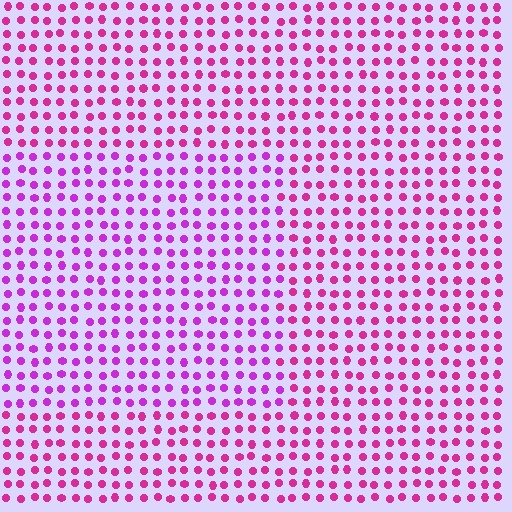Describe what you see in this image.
The image is filled with small magenta elements in a uniform arrangement. A rectangle-shaped region is visible where the elements are tinted to a slightly different hue, forming a subtle color boundary.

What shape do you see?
I see a rectangle.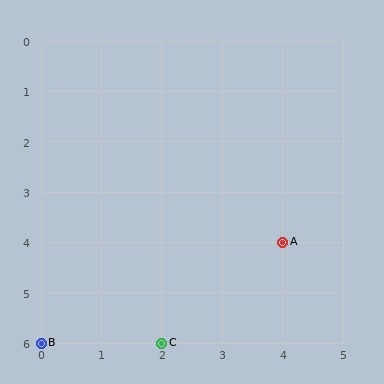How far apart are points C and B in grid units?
Points C and B are 2 columns apart.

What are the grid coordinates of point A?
Point A is at grid coordinates (4, 4).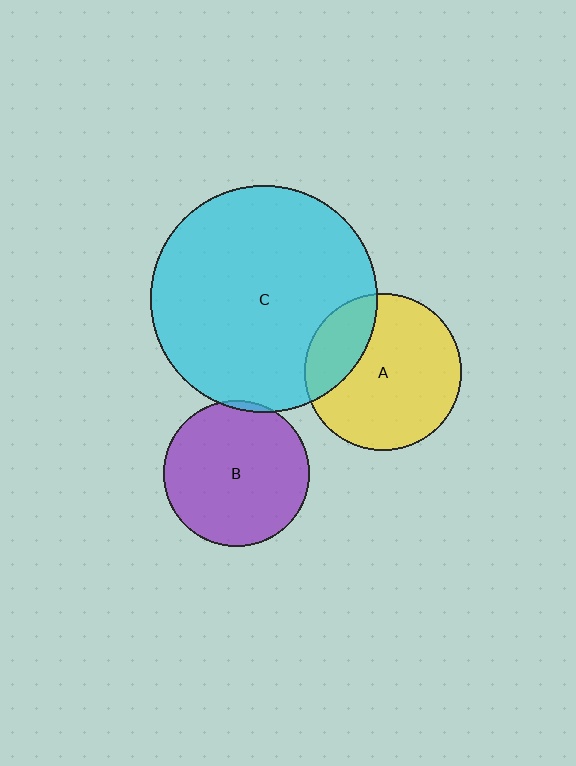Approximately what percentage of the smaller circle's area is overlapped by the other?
Approximately 25%.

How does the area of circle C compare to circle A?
Approximately 2.1 times.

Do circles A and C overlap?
Yes.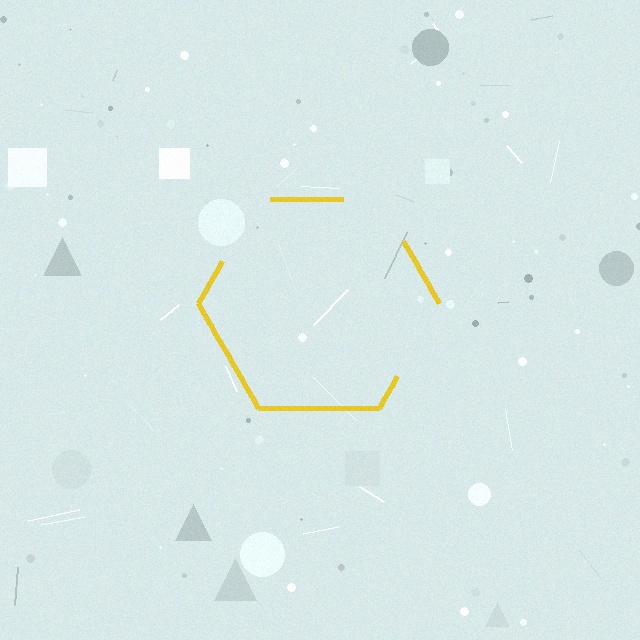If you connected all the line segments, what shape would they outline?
They would outline a hexagon.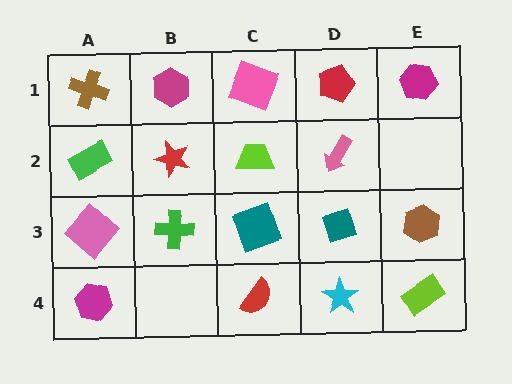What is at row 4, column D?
A cyan star.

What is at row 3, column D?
A teal diamond.